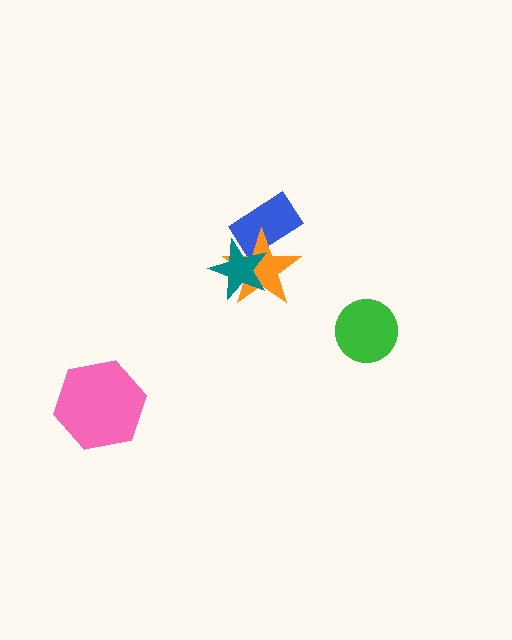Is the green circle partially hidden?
No, no other shape covers it.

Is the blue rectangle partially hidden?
Yes, it is partially covered by another shape.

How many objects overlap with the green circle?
0 objects overlap with the green circle.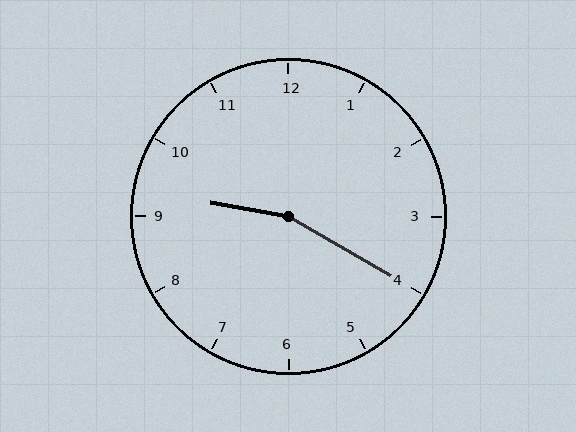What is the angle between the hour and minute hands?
Approximately 160 degrees.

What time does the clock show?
9:20.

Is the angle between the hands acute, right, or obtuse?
It is obtuse.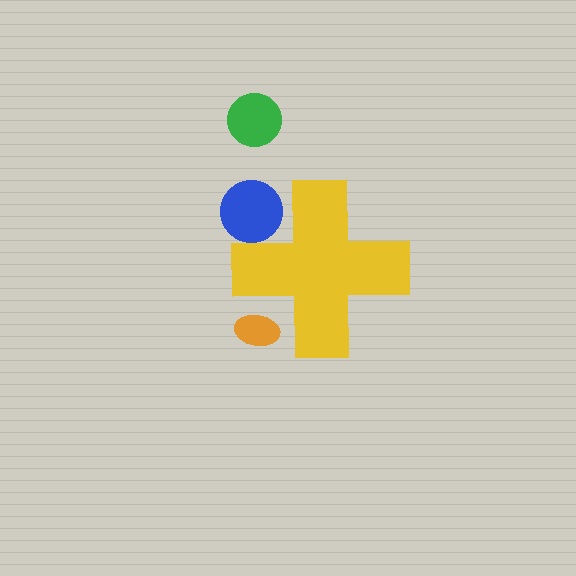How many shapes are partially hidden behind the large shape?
2 shapes are partially hidden.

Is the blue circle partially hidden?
Yes, the blue circle is partially hidden behind the yellow cross.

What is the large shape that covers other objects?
A yellow cross.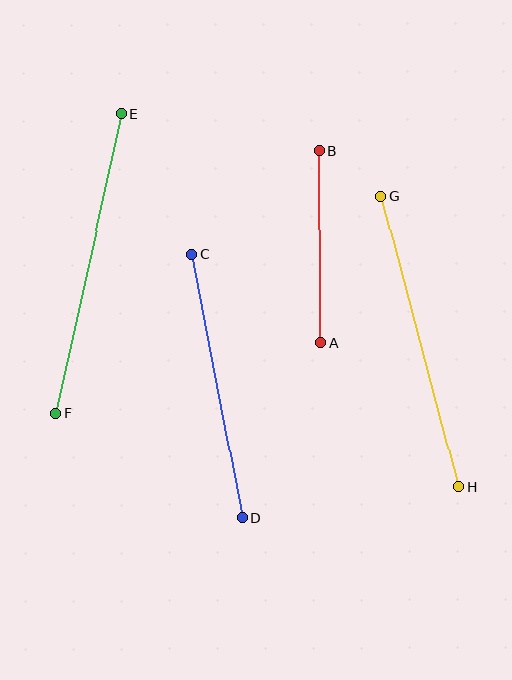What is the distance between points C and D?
The distance is approximately 268 pixels.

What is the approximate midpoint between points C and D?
The midpoint is at approximately (217, 386) pixels.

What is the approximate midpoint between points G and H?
The midpoint is at approximately (420, 342) pixels.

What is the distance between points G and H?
The distance is approximately 300 pixels.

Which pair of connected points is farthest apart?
Points E and F are farthest apart.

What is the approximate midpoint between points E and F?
The midpoint is at approximately (89, 263) pixels.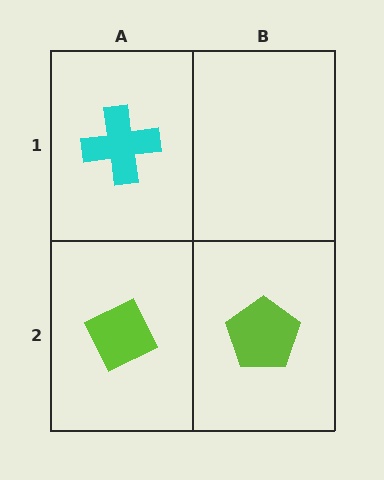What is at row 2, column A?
A lime diamond.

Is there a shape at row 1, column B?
No, that cell is empty.